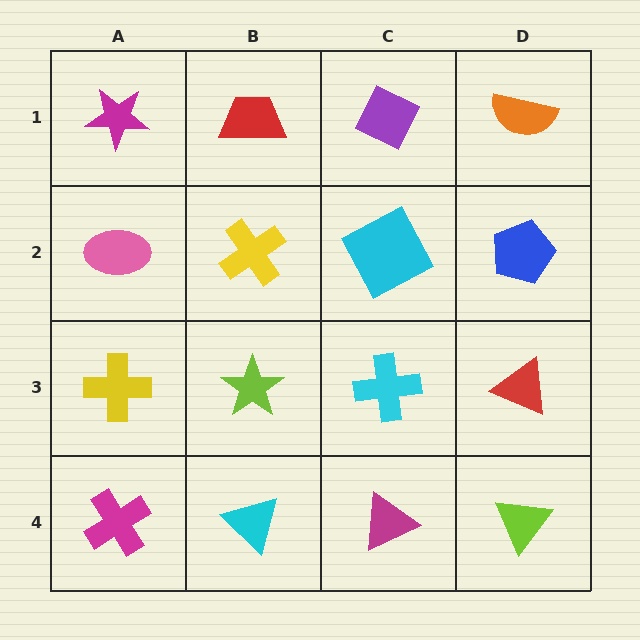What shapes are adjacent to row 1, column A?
A pink ellipse (row 2, column A), a red trapezoid (row 1, column B).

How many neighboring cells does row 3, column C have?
4.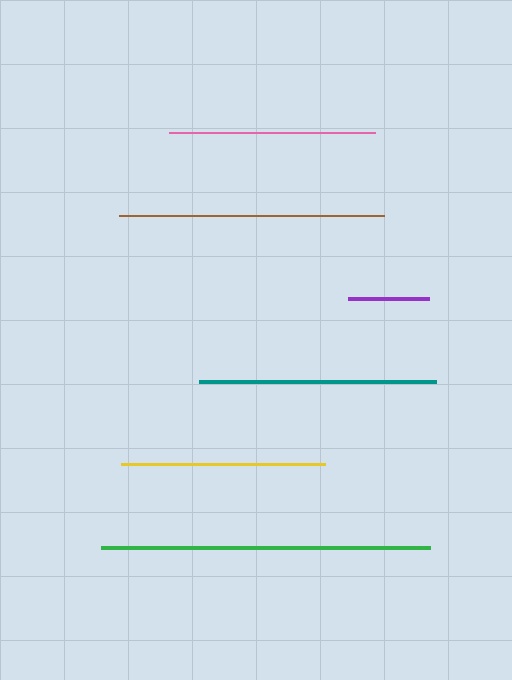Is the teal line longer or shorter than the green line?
The green line is longer than the teal line.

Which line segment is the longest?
The green line is the longest at approximately 329 pixels.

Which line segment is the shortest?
The purple line is the shortest at approximately 81 pixels.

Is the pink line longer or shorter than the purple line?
The pink line is longer than the purple line.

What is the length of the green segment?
The green segment is approximately 329 pixels long.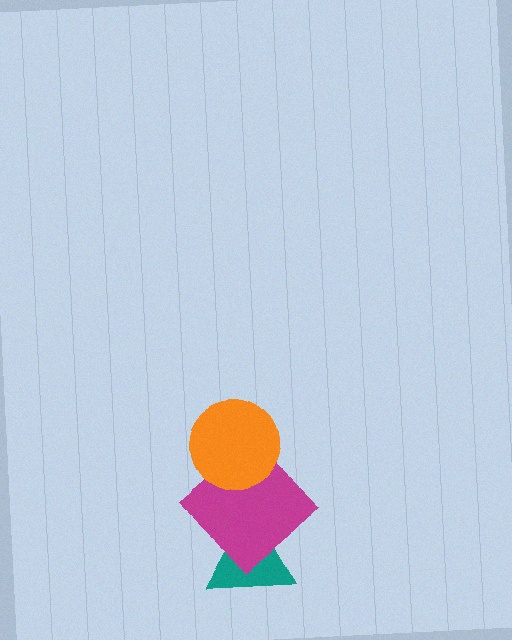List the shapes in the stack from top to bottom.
From top to bottom: the orange circle, the magenta diamond, the teal triangle.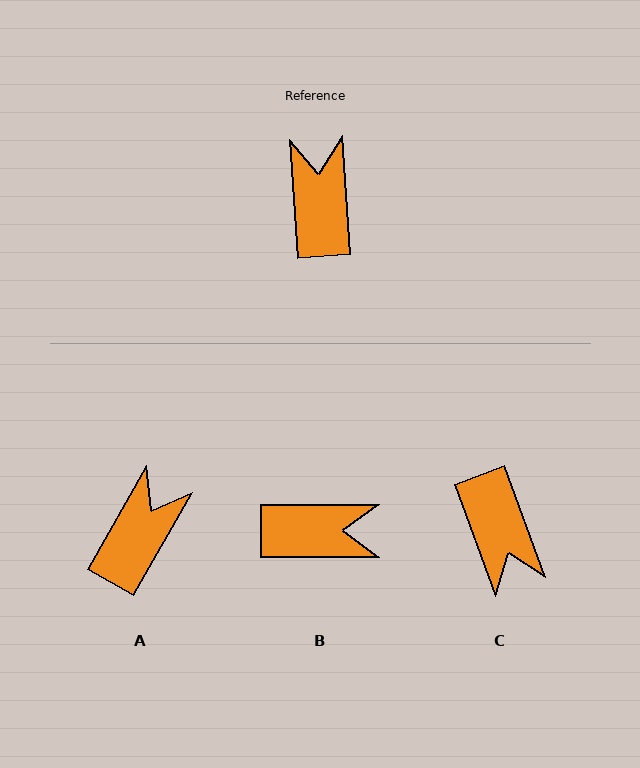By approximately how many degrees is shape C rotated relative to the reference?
Approximately 164 degrees clockwise.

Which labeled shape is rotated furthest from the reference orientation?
C, about 164 degrees away.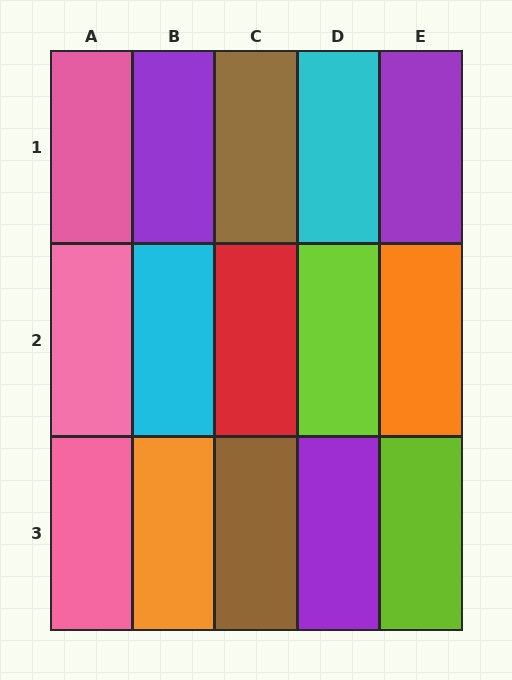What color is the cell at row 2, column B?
Cyan.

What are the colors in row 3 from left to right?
Pink, orange, brown, purple, lime.